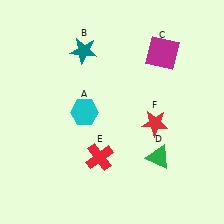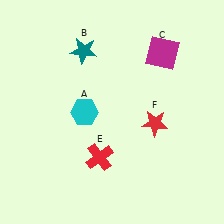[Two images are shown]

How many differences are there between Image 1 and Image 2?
There is 1 difference between the two images.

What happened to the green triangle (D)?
The green triangle (D) was removed in Image 2. It was in the bottom-right area of Image 1.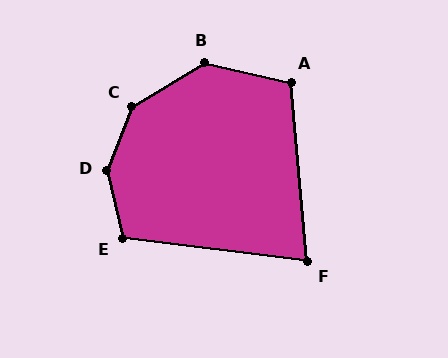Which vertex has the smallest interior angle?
F, at approximately 78 degrees.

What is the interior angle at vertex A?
Approximately 108 degrees (obtuse).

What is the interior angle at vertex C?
Approximately 142 degrees (obtuse).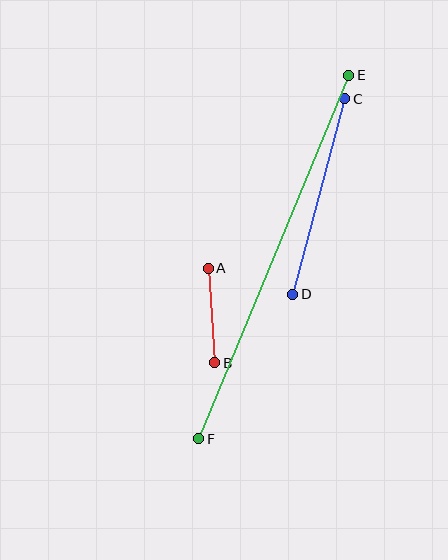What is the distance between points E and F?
The distance is approximately 393 pixels.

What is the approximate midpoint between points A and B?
The midpoint is at approximately (211, 315) pixels.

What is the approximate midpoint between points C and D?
The midpoint is at approximately (319, 196) pixels.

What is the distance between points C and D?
The distance is approximately 202 pixels.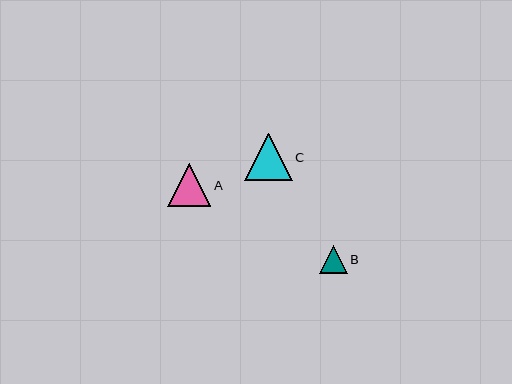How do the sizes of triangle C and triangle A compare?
Triangle C and triangle A are approximately the same size.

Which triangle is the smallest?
Triangle B is the smallest with a size of approximately 28 pixels.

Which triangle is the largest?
Triangle C is the largest with a size of approximately 48 pixels.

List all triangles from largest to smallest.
From largest to smallest: C, A, B.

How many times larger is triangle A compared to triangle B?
Triangle A is approximately 1.6 times the size of triangle B.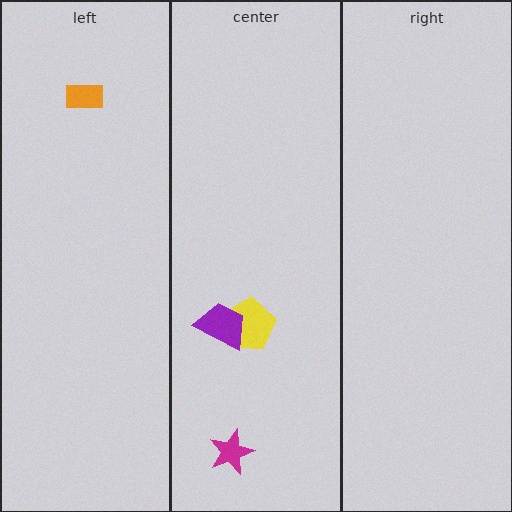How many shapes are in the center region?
3.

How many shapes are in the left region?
1.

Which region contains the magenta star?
The center region.